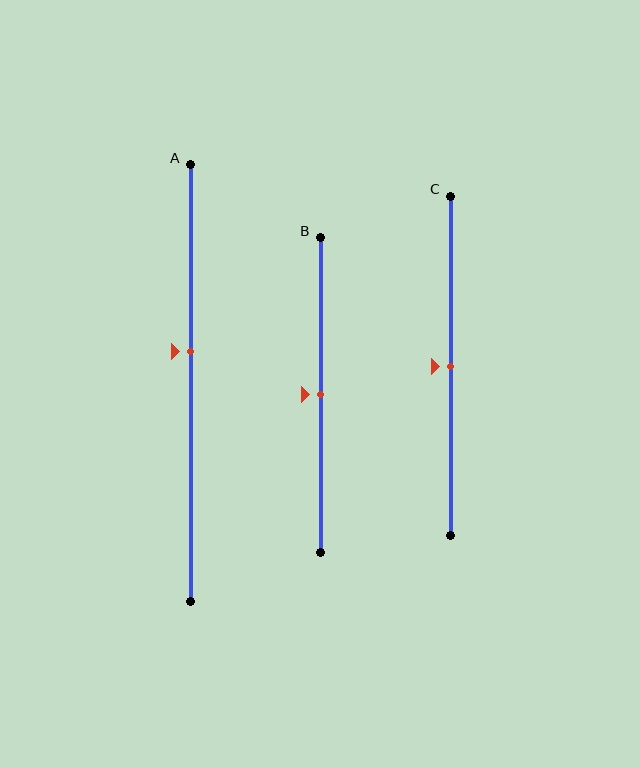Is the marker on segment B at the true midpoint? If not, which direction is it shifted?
Yes, the marker on segment B is at the true midpoint.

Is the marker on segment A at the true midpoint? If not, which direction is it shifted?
No, the marker on segment A is shifted upward by about 7% of the segment length.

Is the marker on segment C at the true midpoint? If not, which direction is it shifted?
Yes, the marker on segment C is at the true midpoint.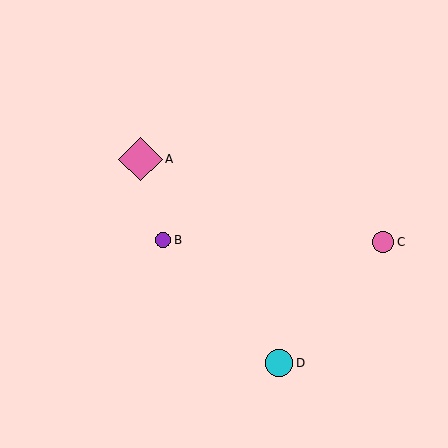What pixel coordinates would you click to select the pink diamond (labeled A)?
Click at (140, 159) to select the pink diamond A.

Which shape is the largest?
The pink diamond (labeled A) is the largest.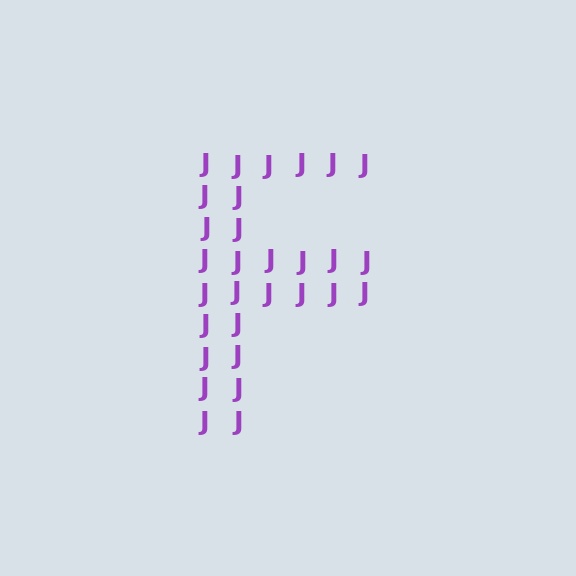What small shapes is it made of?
It is made of small letter J's.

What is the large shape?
The large shape is the letter F.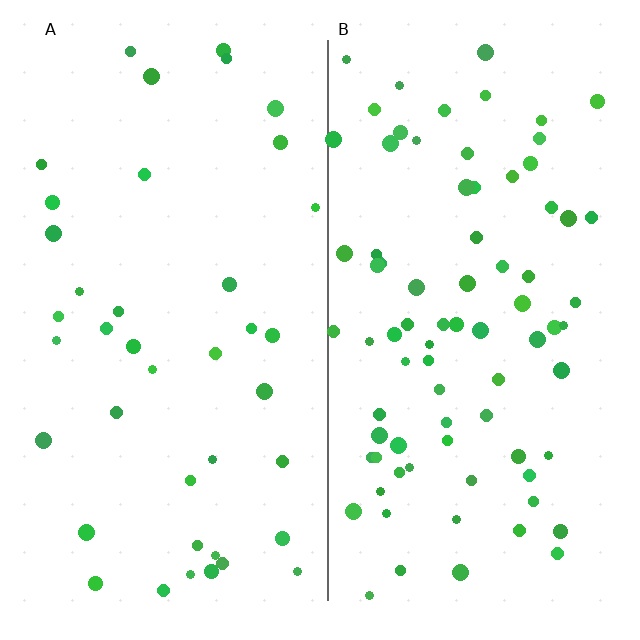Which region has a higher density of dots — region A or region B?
B (the right).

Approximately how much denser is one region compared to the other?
Approximately 2.0× — region B over region A.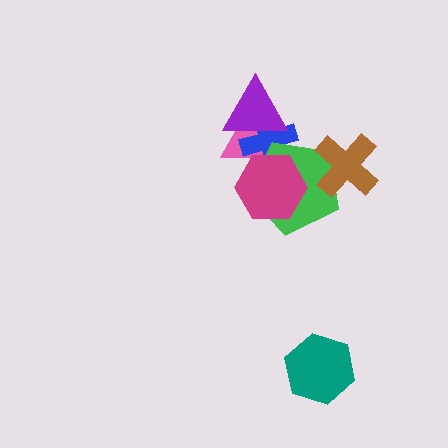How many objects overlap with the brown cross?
1 object overlaps with the brown cross.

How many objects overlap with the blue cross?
4 objects overlap with the blue cross.